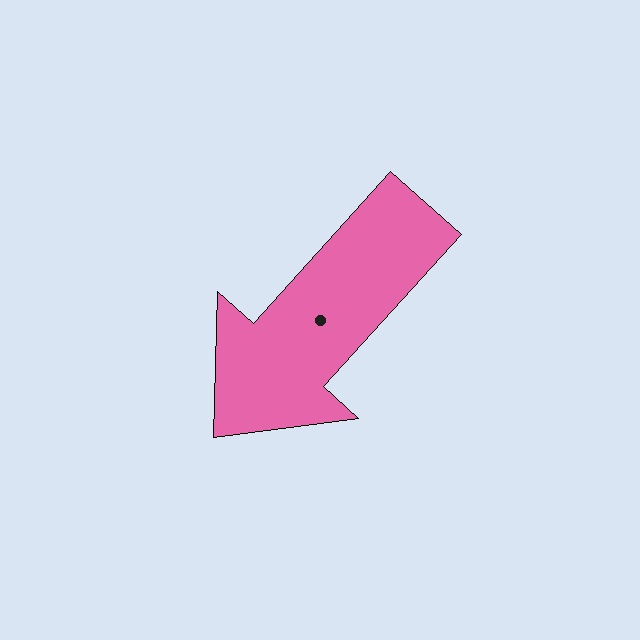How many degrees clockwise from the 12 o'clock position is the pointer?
Approximately 222 degrees.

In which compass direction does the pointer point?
Southwest.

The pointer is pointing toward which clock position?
Roughly 7 o'clock.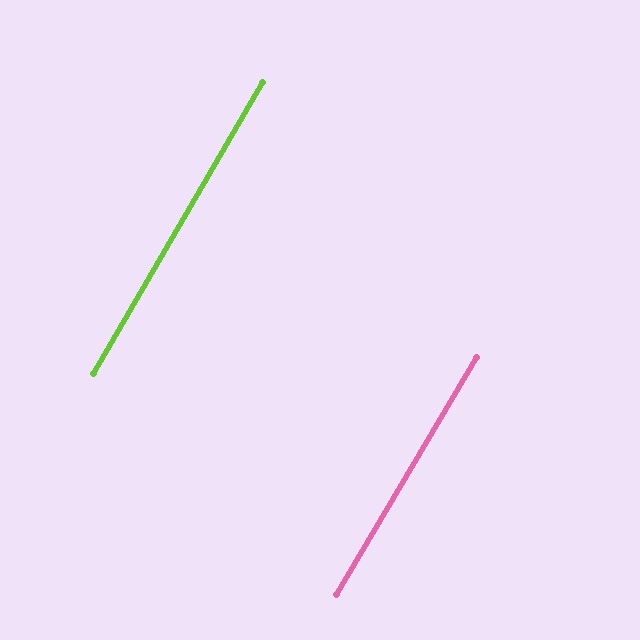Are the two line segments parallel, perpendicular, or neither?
Parallel — their directions differ by only 0.6°.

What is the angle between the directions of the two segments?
Approximately 1 degree.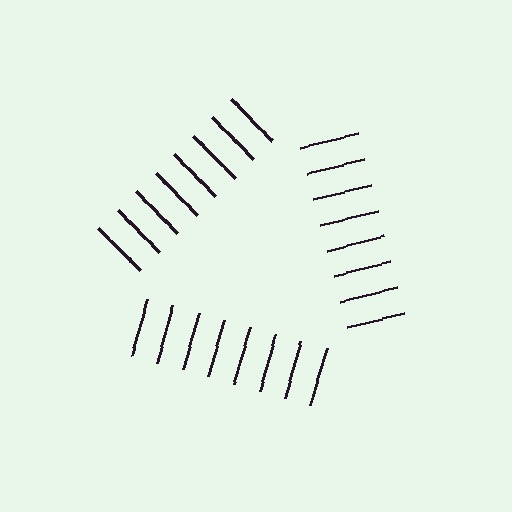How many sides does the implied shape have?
3 sides — the line-ends trace a triangle.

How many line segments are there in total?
24 — 8 along each of the 3 edges.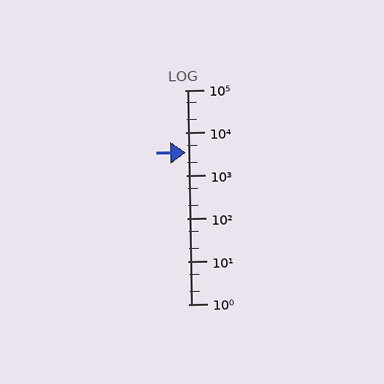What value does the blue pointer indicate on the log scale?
The pointer indicates approximately 3500.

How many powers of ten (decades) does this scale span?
The scale spans 5 decades, from 1 to 100000.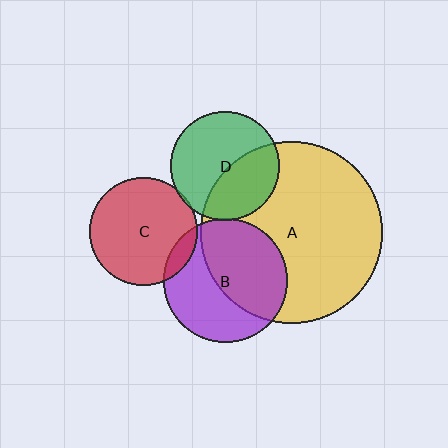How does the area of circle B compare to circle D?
Approximately 1.3 times.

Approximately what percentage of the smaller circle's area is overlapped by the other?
Approximately 10%.